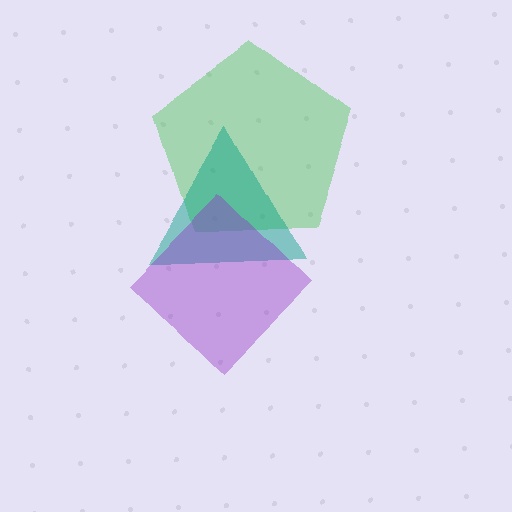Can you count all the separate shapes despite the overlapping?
Yes, there are 3 separate shapes.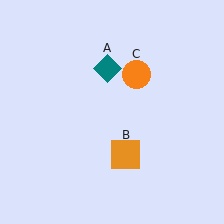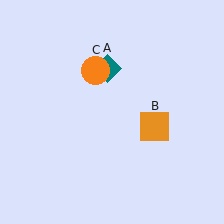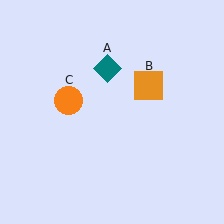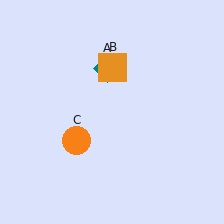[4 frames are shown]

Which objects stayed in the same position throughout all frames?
Teal diamond (object A) remained stationary.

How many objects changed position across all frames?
2 objects changed position: orange square (object B), orange circle (object C).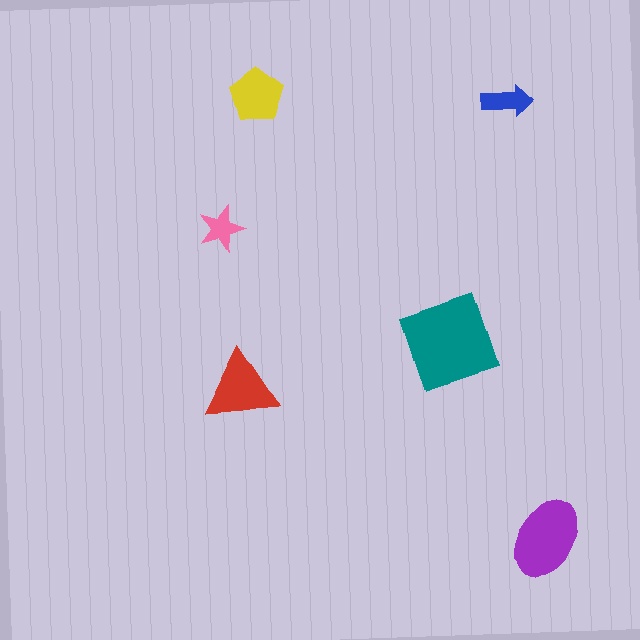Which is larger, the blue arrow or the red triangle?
The red triangle.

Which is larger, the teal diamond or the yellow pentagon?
The teal diamond.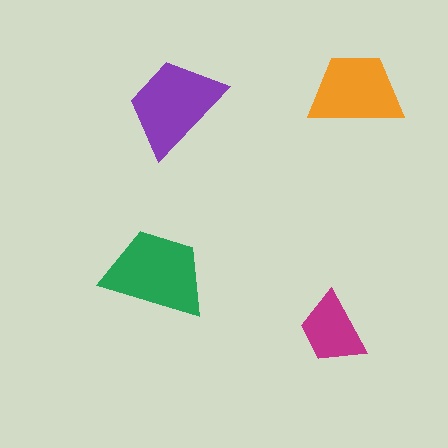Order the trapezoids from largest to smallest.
the green one, the purple one, the orange one, the magenta one.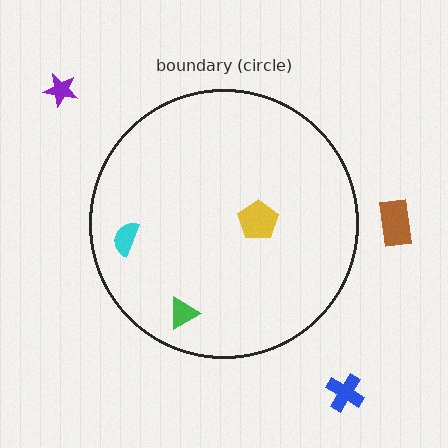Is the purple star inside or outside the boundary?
Outside.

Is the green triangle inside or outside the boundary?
Inside.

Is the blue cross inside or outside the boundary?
Outside.